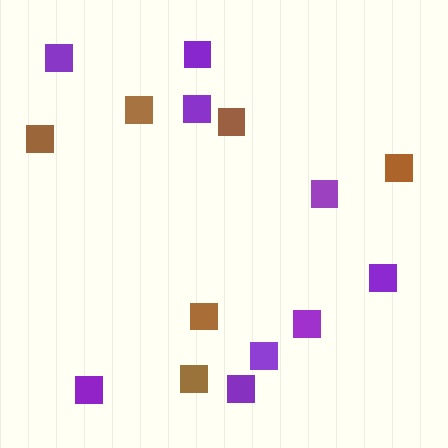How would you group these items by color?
There are 2 groups: one group of brown squares (6) and one group of purple squares (9).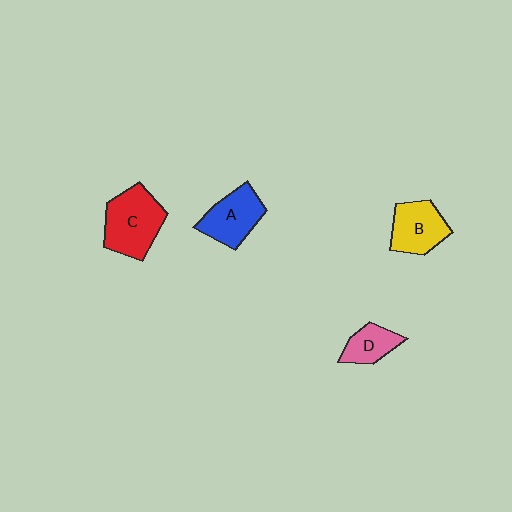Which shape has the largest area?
Shape C (red).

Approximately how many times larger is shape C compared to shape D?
Approximately 2.0 times.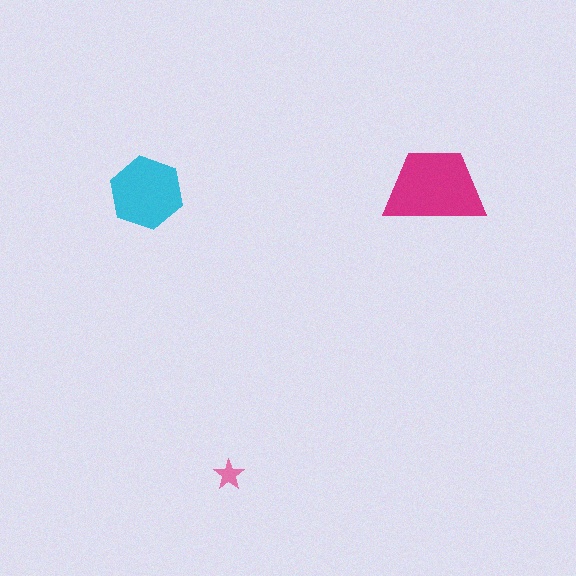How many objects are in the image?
There are 3 objects in the image.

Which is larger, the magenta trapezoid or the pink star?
The magenta trapezoid.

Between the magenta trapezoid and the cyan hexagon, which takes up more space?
The magenta trapezoid.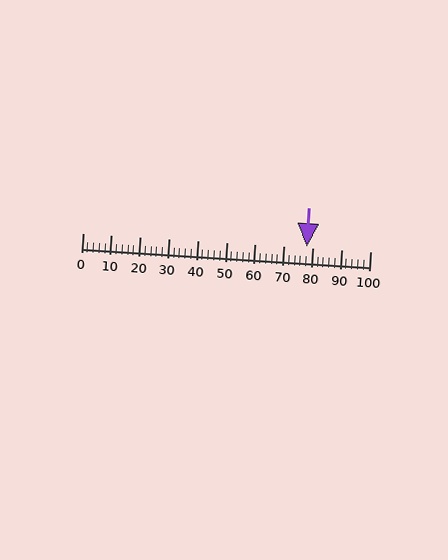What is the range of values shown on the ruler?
The ruler shows values from 0 to 100.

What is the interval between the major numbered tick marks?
The major tick marks are spaced 10 units apart.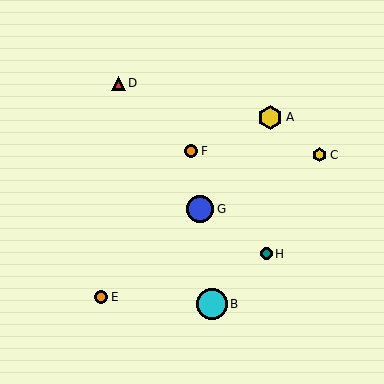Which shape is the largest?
The cyan circle (labeled B) is the largest.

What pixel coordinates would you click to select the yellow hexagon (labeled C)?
Click at (320, 155) to select the yellow hexagon C.